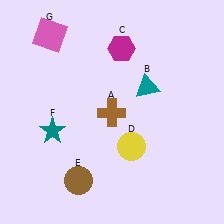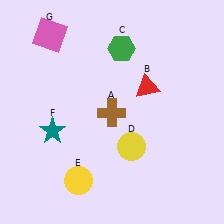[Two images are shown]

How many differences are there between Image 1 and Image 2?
There are 3 differences between the two images.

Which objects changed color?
B changed from teal to red. C changed from magenta to green. E changed from brown to yellow.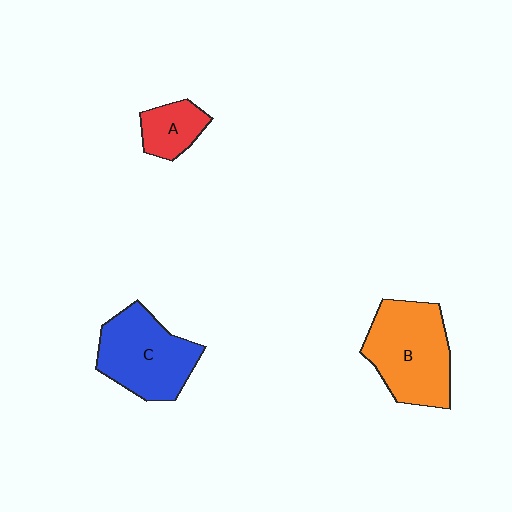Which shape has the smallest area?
Shape A (red).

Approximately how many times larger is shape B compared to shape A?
Approximately 2.5 times.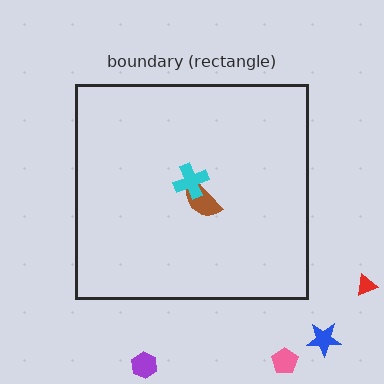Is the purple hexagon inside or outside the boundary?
Outside.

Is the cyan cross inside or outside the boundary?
Inside.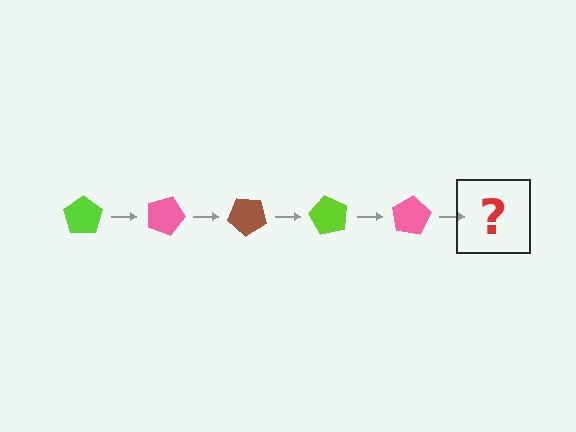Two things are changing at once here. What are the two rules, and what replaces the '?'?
The two rules are that it rotates 20 degrees each step and the color cycles through lime, pink, and brown. The '?' should be a brown pentagon, rotated 100 degrees from the start.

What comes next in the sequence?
The next element should be a brown pentagon, rotated 100 degrees from the start.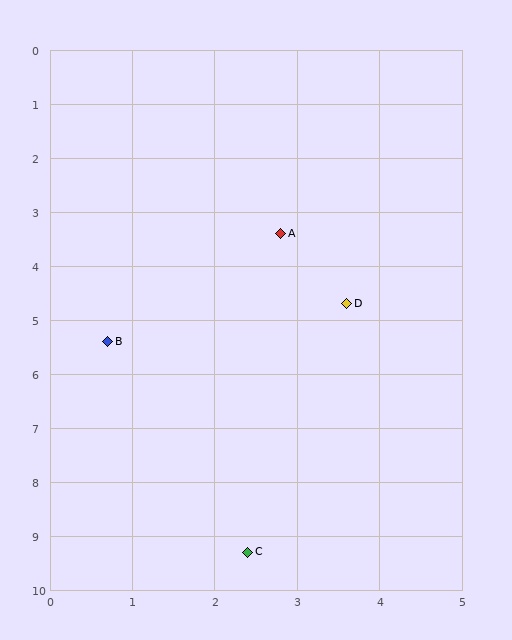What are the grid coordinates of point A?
Point A is at approximately (2.8, 3.4).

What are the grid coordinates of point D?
Point D is at approximately (3.6, 4.7).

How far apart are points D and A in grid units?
Points D and A are about 1.5 grid units apart.